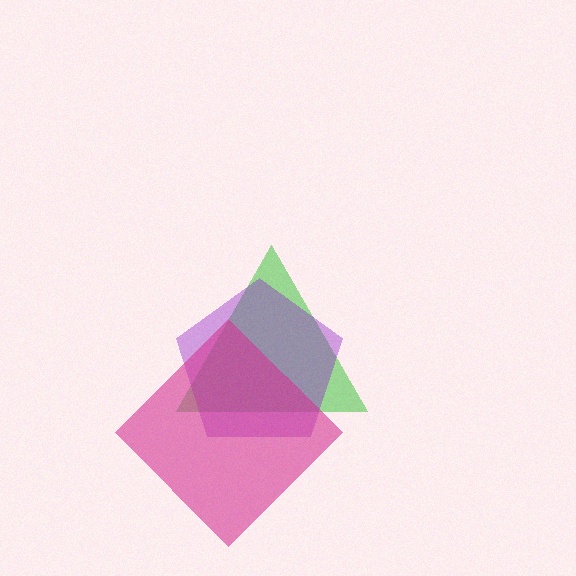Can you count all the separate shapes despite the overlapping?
Yes, there are 3 separate shapes.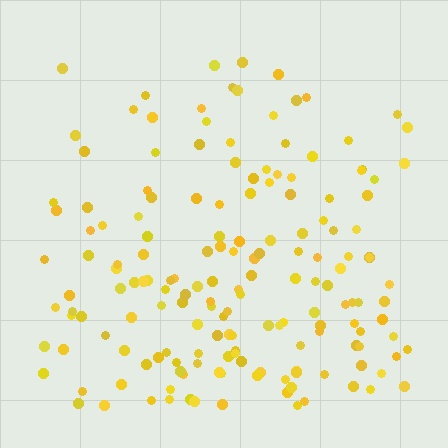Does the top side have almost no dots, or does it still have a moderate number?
Still a moderate number, just noticeably fewer than the bottom.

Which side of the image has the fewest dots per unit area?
The top.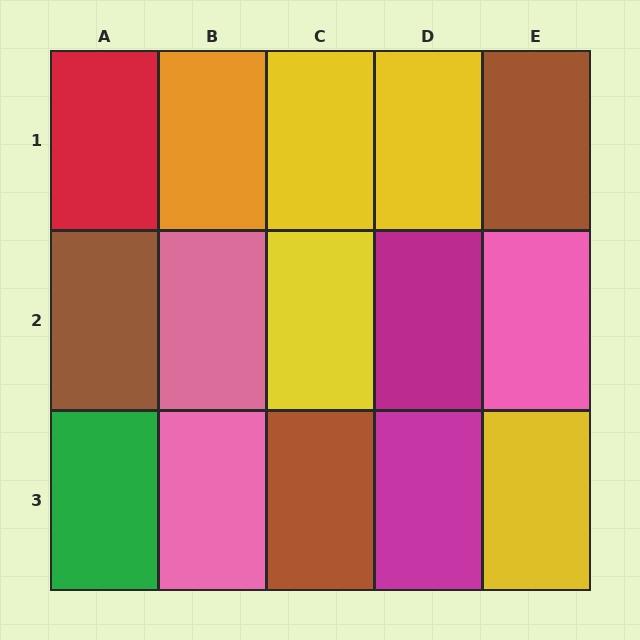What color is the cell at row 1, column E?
Brown.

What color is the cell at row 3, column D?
Magenta.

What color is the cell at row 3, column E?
Yellow.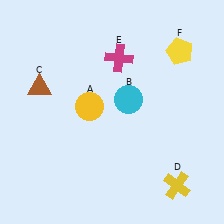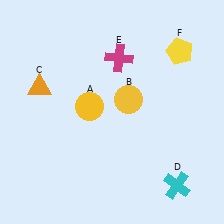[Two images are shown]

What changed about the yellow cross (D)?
In Image 1, D is yellow. In Image 2, it changed to cyan.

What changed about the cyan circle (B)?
In Image 1, B is cyan. In Image 2, it changed to yellow.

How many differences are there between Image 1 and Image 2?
There are 3 differences between the two images.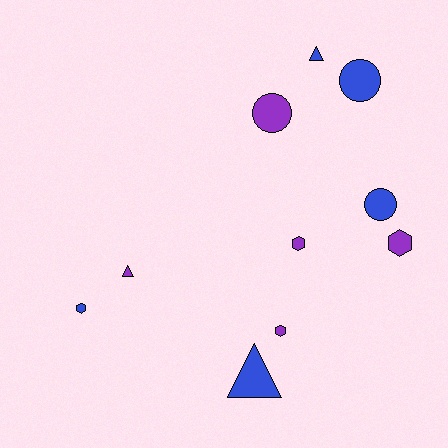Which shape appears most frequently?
Hexagon, with 4 objects.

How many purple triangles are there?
There is 1 purple triangle.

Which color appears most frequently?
Blue, with 5 objects.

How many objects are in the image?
There are 10 objects.